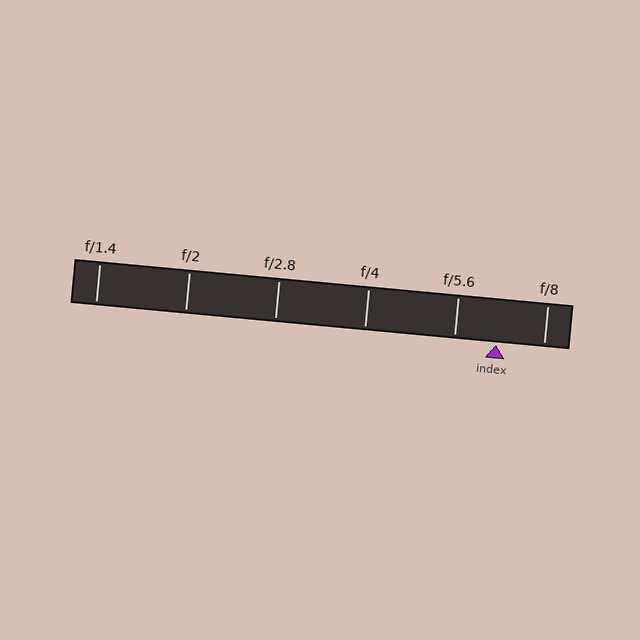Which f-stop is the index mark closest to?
The index mark is closest to f/5.6.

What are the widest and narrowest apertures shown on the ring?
The widest aperture shown is f/1.4 and the narrowest is f/8.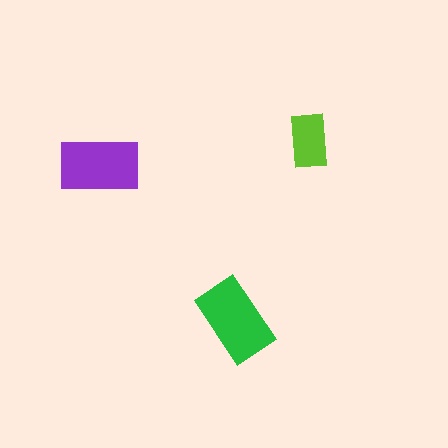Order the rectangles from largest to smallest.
the green one, the purple one, the lime one.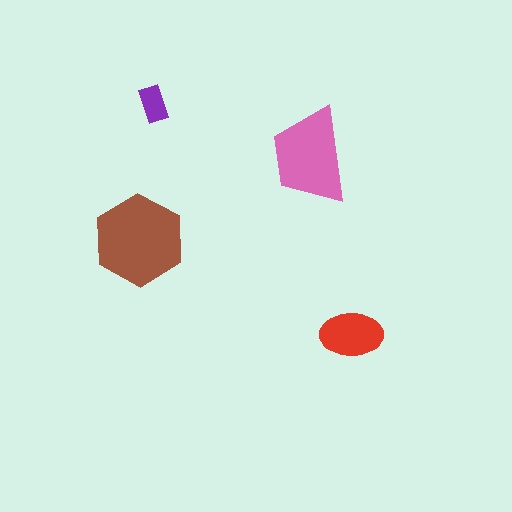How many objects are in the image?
There are 4 objects in the image.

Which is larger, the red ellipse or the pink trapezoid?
The pink trapezoid.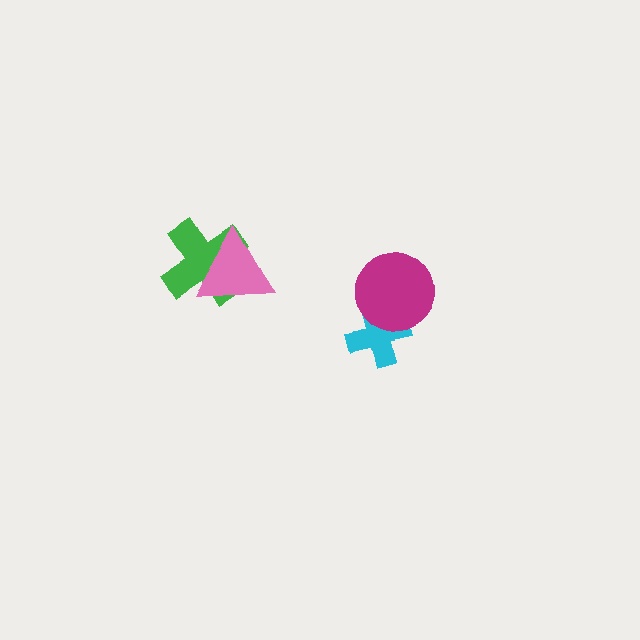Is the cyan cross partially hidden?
Yes, it is partially covered by another shape.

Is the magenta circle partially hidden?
No, no other shape covers it.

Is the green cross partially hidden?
Yes, it is partially covered by another shape.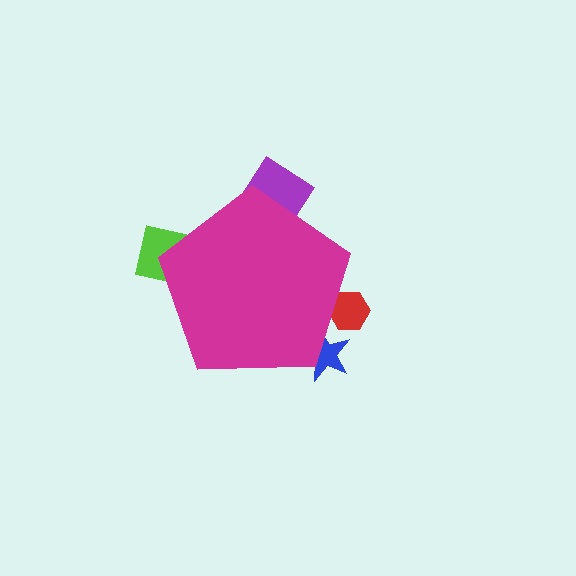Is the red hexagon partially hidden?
Yes, the red hexagon is partially hidden behind the magenta pentagon.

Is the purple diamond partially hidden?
Yes, the purple diamond is partially hidden behind the magenta pentagon.